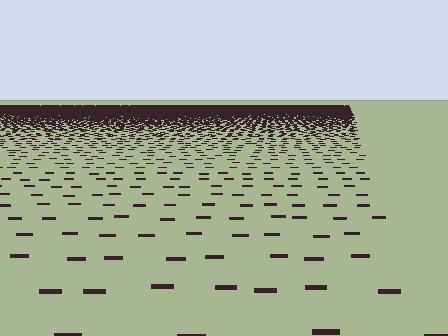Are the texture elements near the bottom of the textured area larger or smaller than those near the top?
Larger. Near the bottom, elements are closer to the viewer and appear at a bigger on-screen size.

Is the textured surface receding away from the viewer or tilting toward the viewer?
The surface is receding away from the viewer. Texture elements get smaller and denser toward the top.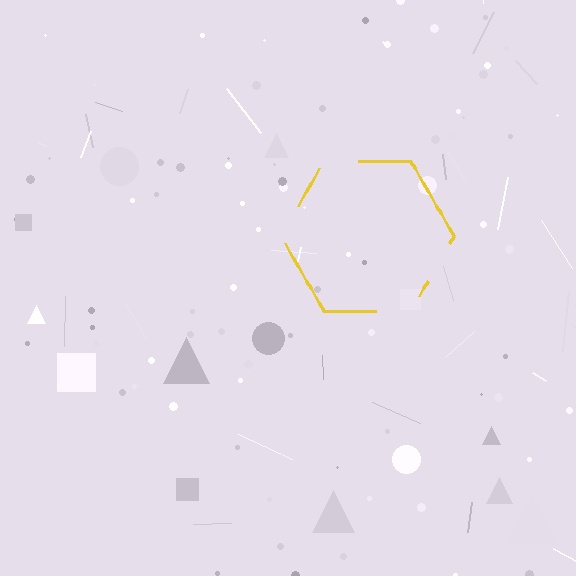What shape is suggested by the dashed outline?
The dashed outline suggests a hexagon.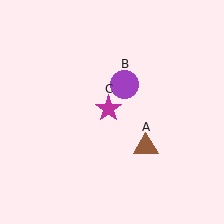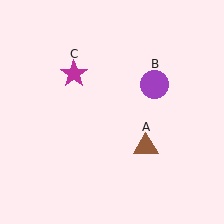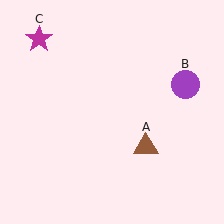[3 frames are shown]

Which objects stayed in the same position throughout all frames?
Brown triangle (object A) remained stationary.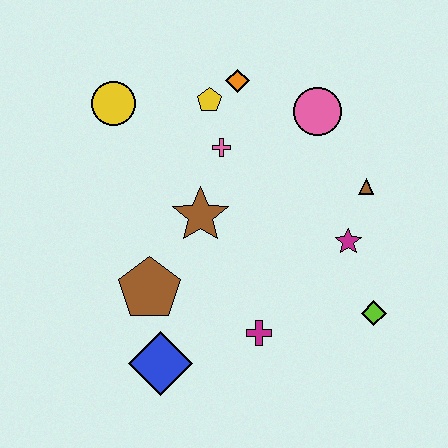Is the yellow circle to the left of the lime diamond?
Yes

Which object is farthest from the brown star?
The lime diamond is farthest from the brown star.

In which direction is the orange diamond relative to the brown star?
The orange diamond is above the brown star.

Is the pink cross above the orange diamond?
No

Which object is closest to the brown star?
The pink cross is closest to the brown star.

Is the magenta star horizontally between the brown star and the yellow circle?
No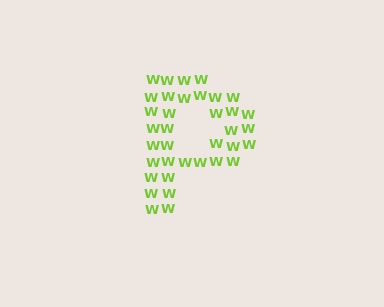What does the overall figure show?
The overall figure shows the letter P.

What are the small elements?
The small elements are letter W's.